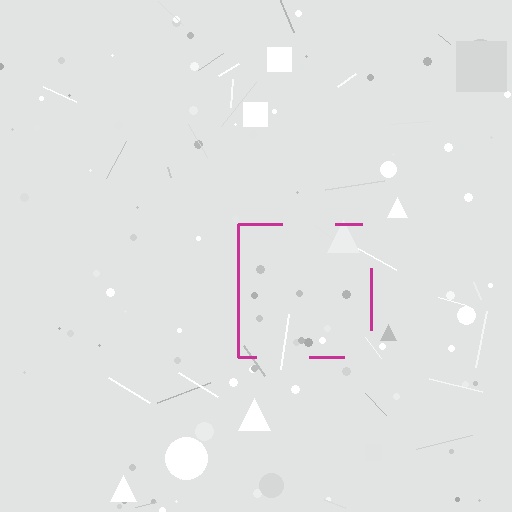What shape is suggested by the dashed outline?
The dashed outline suggests a square.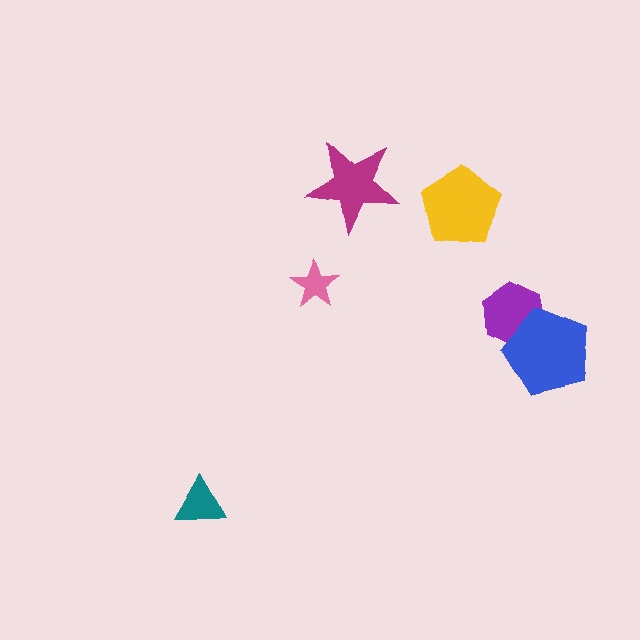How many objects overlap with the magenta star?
0 objects overlap with the magenta star.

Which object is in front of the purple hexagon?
The blue pentagon is in front of the purple hexagon.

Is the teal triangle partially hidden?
No, no other shape covers it.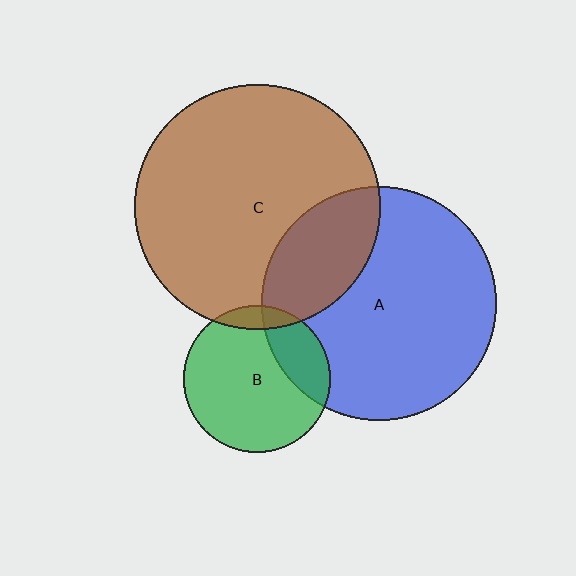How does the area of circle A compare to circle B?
Approximately 2.5 times.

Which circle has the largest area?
Circle C (brown).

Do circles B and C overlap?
Yes.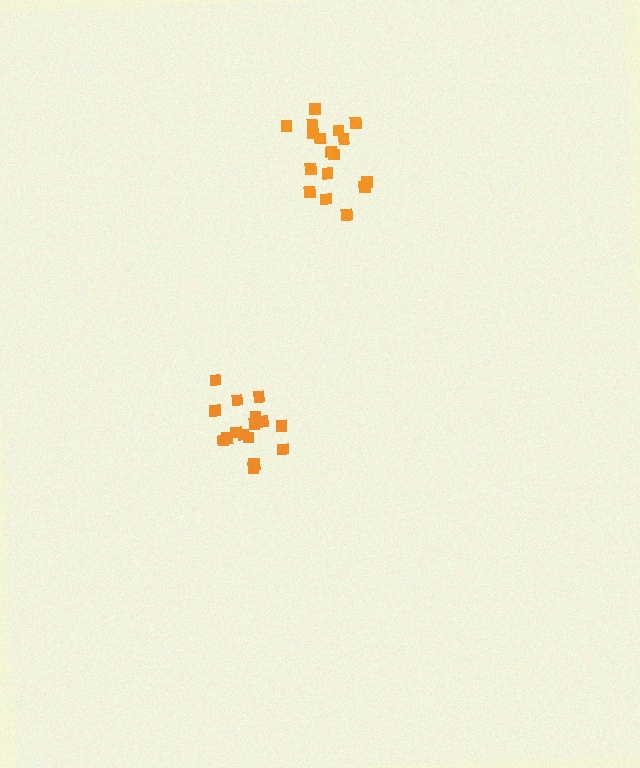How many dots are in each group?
Group 1: 17 dots, Group 2: 16 dots (33 total).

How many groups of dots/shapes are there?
There are 2 groups.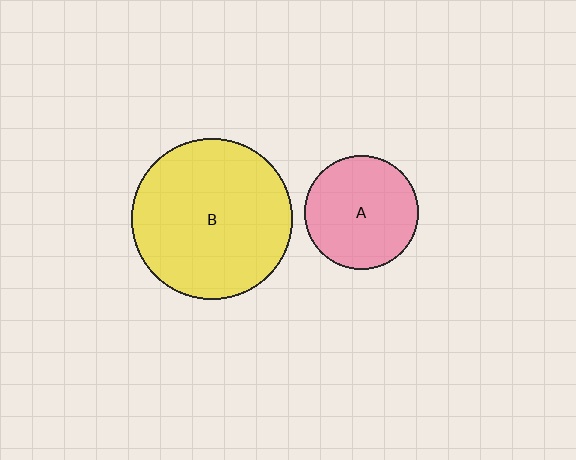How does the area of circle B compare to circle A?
Approximately 2.0 times.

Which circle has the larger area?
Circle B (yellow).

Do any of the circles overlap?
No, none of the circles overlap.